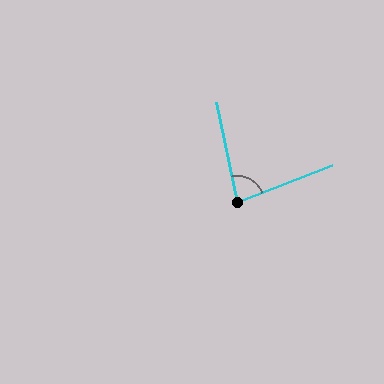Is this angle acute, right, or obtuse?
It is acute.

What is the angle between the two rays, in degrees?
Approximately 81 degrees.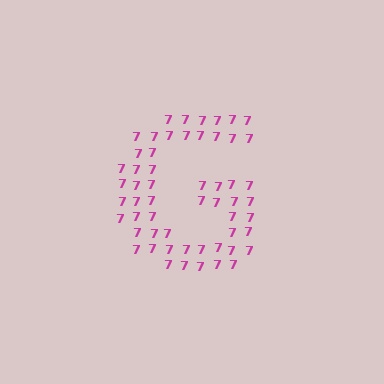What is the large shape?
The large shape is the letter G.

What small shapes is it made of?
It is made of small digit 7's.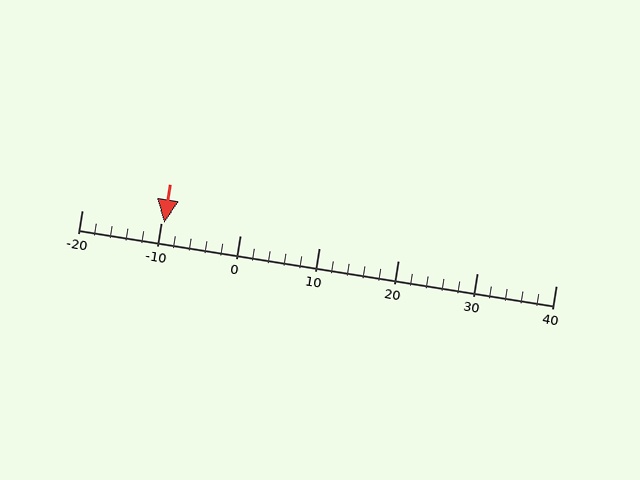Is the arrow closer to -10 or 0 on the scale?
The arrow is closer to -10.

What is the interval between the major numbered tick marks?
The major tick marks are spaced 10 units apart.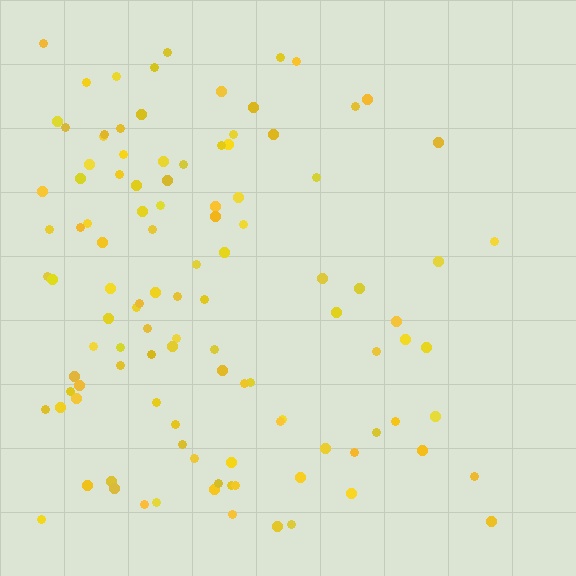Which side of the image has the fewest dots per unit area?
The right.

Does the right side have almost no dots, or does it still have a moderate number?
Still a moderate number, just noticeably fewer than the left.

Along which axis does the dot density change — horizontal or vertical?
Horizontal.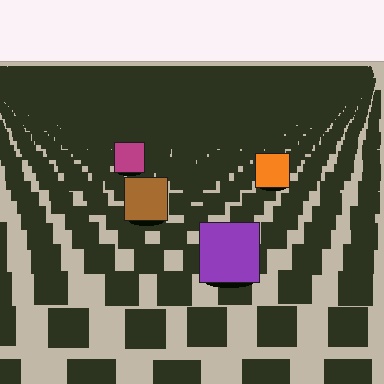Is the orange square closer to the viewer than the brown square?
No. The brown square is closer — you can tell from the texture gradient: the ground texture is coarser near it.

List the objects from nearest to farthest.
From nearest to farthest: the purple square, the brown square, the orange square, the magenta square.